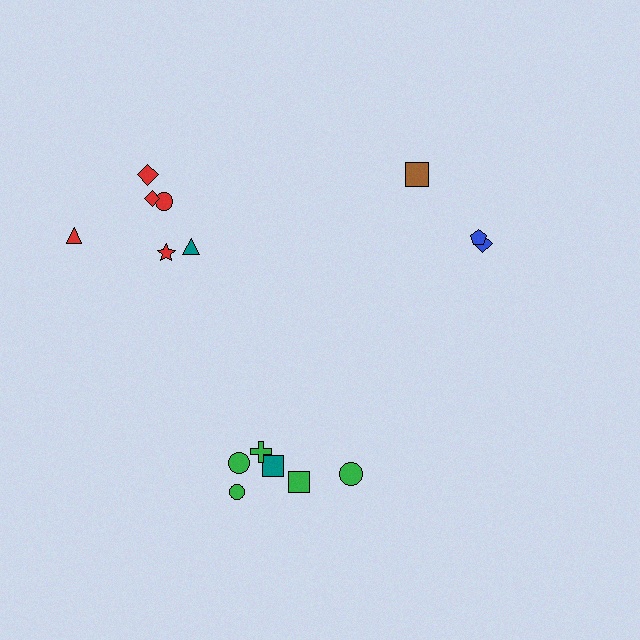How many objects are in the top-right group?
There are 3 objects.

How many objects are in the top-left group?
There are 6 objects.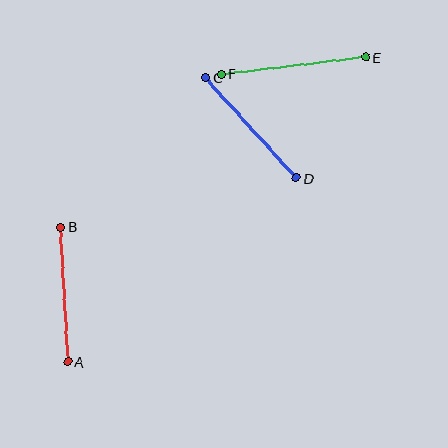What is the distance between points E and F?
The distance is approximately 145 pixels.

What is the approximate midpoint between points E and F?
The midpoint is at approximately (293, 65) pixels.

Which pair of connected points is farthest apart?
Points E and F are farthest apart.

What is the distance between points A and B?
The distance is approximately 135 pixels.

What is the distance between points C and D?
The distance is approximately 135 pixels.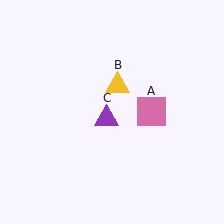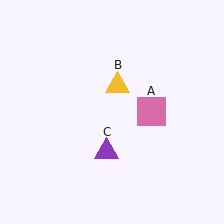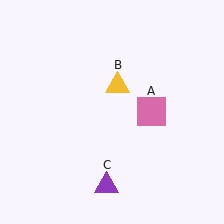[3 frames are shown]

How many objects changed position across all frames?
1 object changed position: purple triangle (object C).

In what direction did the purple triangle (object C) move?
The purple triangle (object C) moved down.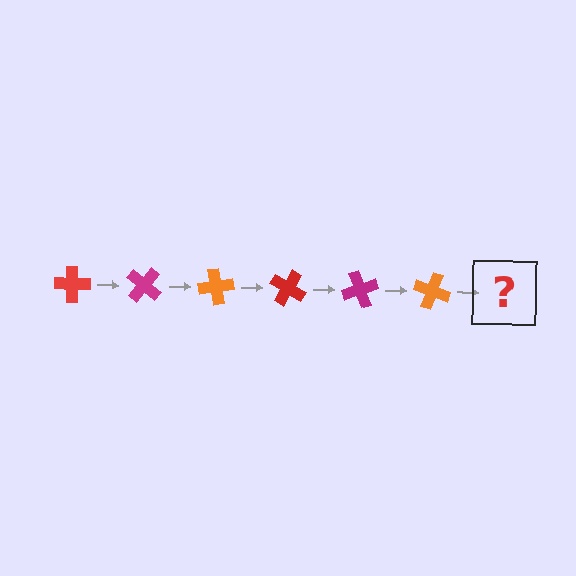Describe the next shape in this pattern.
It should be a red cross, rotated 240 degrees from the start.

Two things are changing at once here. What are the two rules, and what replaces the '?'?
The two rules are that it rotates 40 degrees each step and the color cycles through red, magenta, and orange. The '?' should be a red cross, rotated 240 degrees from the start.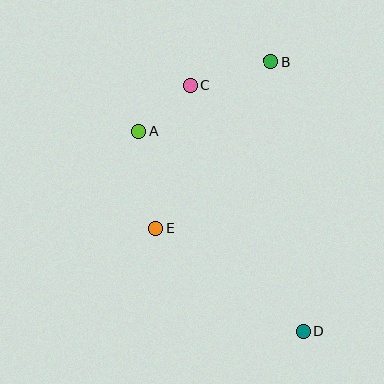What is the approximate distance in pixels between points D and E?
The distance between D and E is approximately 180 pixels.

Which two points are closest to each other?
Points A and C are closest to each other.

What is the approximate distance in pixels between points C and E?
The distance between C and E is approximately 147 pixels.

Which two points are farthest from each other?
Points B and D are farthest from each other.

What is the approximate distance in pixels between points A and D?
The distance between A and D is approximately 259 pixels.